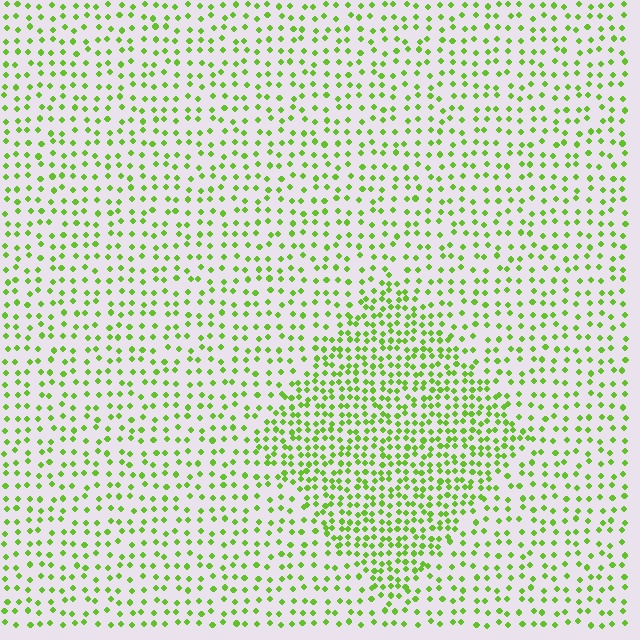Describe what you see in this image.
The image contains small lime elements arranged at two different densities. A diamond-shaped region is visible where the elements are more densely packed than the surrounding area.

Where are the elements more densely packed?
The elements are more densely packed inside the diamond boundary.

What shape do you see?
I see a diamond.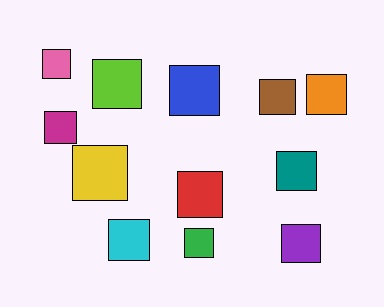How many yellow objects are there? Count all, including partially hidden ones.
There is 1 yellow object.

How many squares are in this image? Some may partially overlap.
There are 12 squares.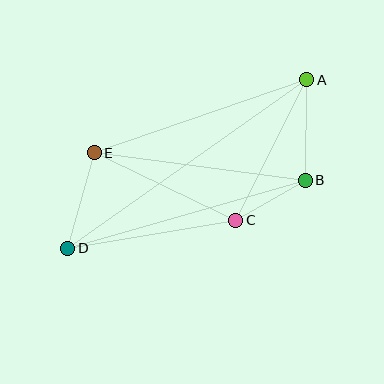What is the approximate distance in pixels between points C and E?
The distance between C and E is approximately 157 pixels.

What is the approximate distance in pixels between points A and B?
The distance between A and B is approximately 101 pixels.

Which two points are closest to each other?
Points B and C are closest to each other.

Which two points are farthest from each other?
Points A and D are farthest from each other.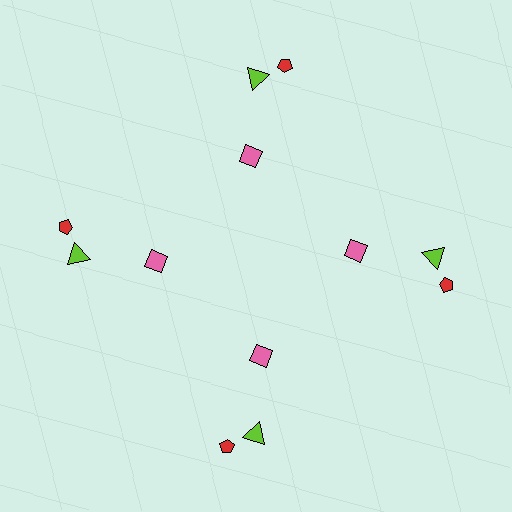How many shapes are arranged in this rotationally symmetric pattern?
There are 12 shapes, arranged in 4 groups of 3.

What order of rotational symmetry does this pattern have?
This pattern has 4-fold rotational symmetry.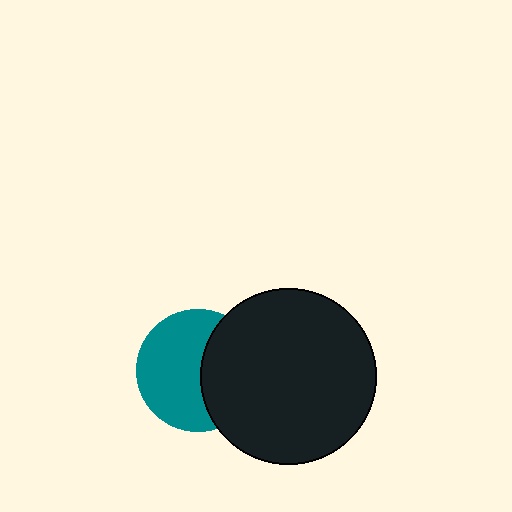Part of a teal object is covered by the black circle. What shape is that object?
It is a circle.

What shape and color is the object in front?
The object in front is a black circle.